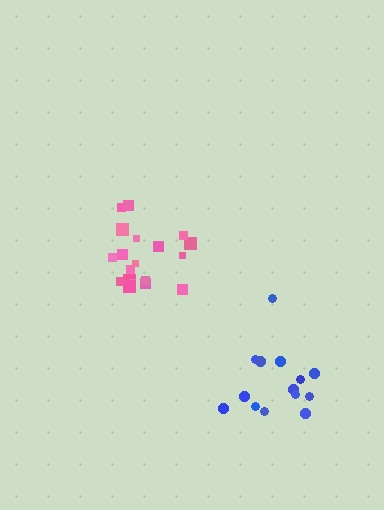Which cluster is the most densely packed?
Pink.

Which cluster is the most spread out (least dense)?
Blue.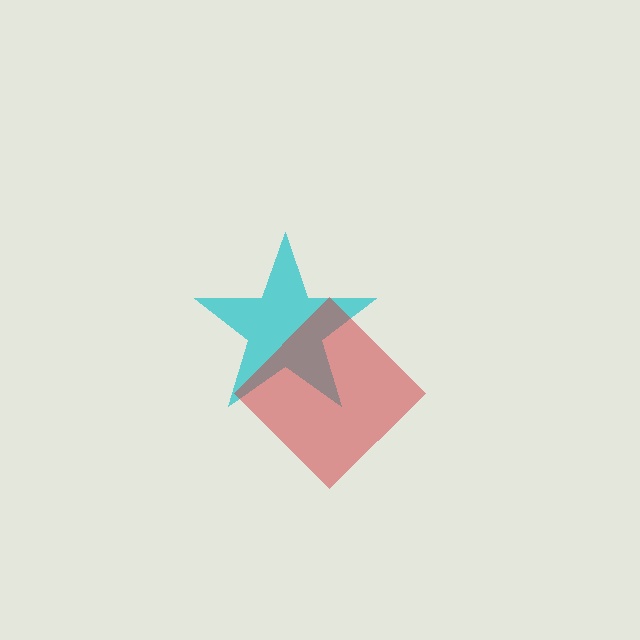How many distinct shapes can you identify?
There are 2 distinct shapes: a cyan star, a red diamond.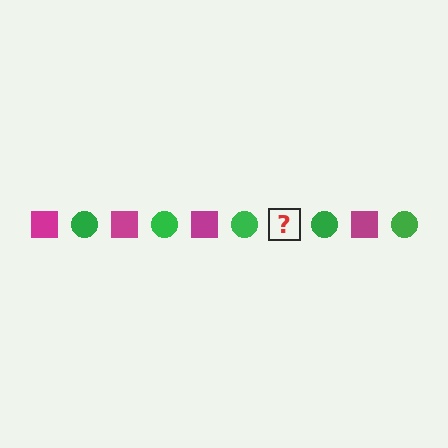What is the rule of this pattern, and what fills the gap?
The rule is that the pattern alternates between magenta square and green circle. The gap should be filled with a magenta square.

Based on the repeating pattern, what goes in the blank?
The blank should be a magenta square.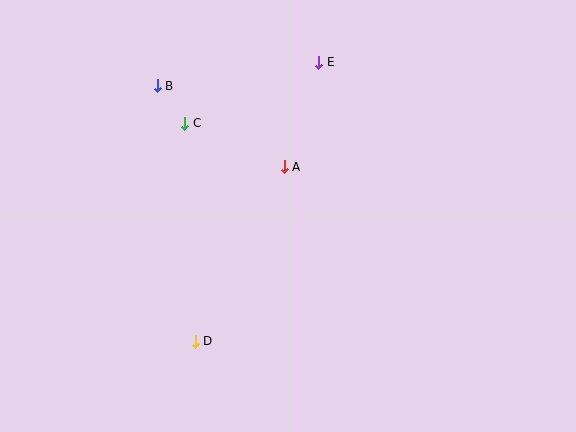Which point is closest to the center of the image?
Point A at (284, 167) is closest to the center.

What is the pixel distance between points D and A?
The distance between D and A is 196 pixels.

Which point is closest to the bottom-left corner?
Point D is closest to the bottom-left corner.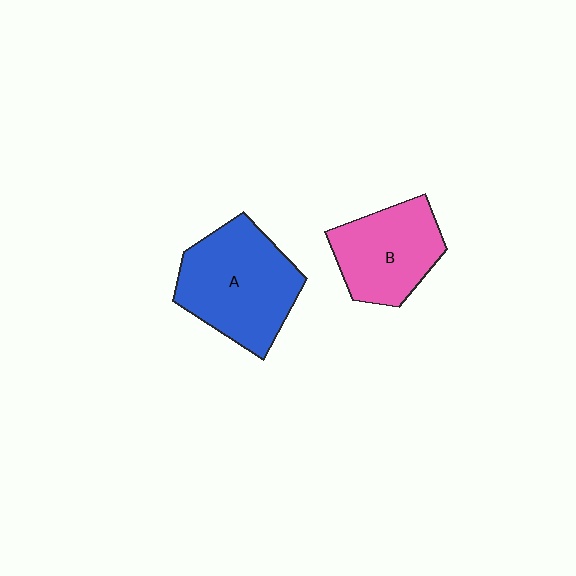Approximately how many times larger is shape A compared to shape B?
Approximately 1.3 times.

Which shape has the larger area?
Shape A (blue).